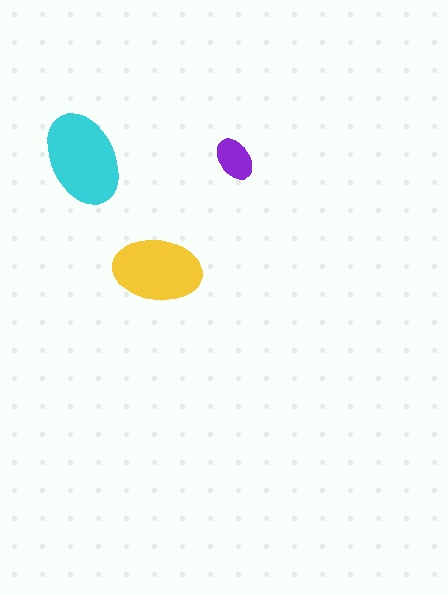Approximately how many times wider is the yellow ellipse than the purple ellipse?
About 2 times wider.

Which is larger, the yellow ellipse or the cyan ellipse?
The cyan one.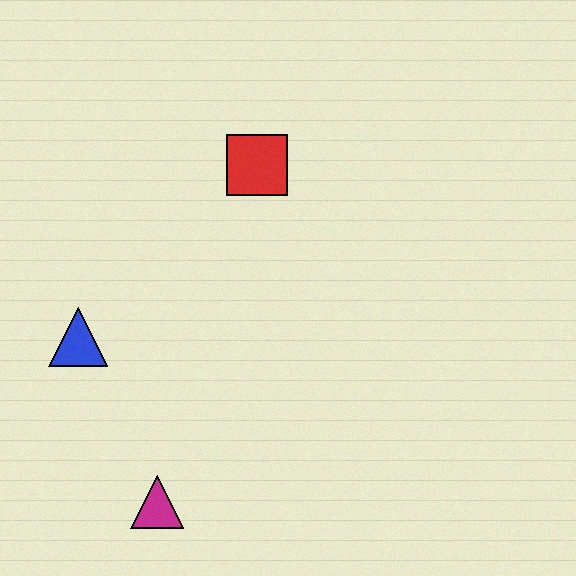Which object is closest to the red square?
The blue triangle is closest to the red square.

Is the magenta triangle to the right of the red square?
No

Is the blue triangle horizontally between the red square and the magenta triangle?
No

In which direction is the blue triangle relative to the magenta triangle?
The blue triangle is above the magenta triangle.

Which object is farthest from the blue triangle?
The red square is farthest from the blue triangle.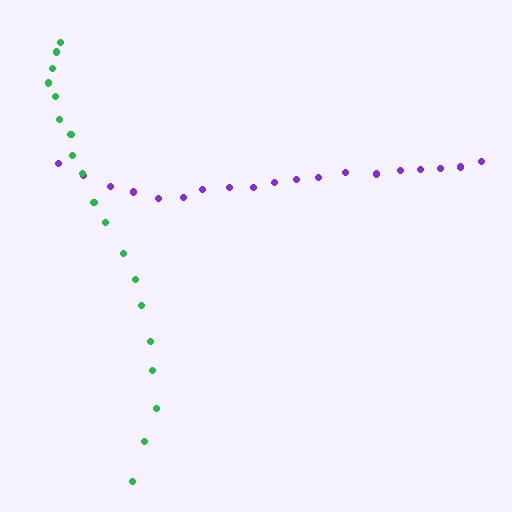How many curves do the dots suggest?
There are 2 distinct paths.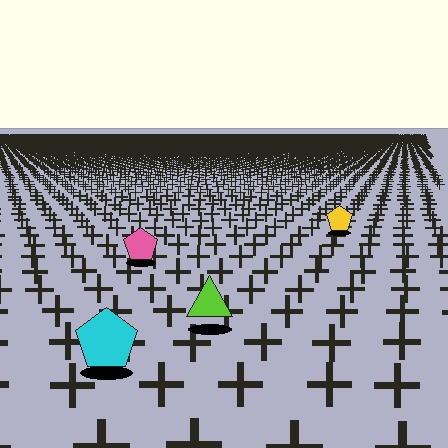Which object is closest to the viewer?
The cyan pentagon is closest. The texture marks near it are larger and more spread out.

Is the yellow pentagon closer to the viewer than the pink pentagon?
No. The pink pentagon is closer — you can tell from the texture gradient: the ground texture is coarser near it.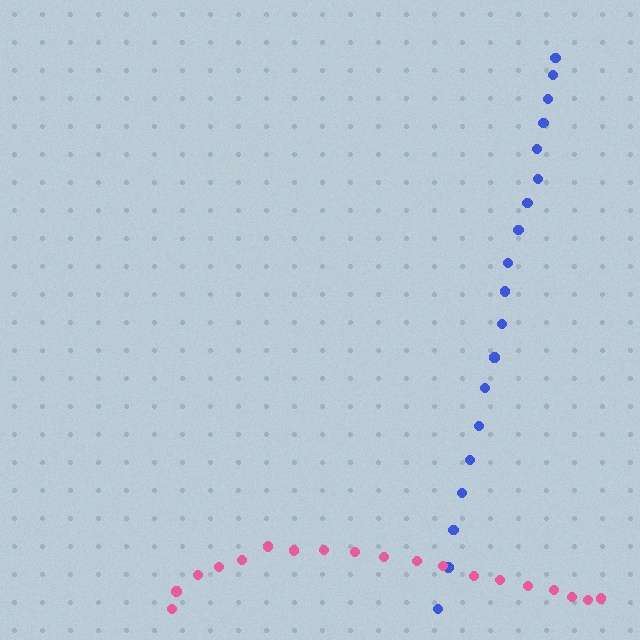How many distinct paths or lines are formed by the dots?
There are 2 distinct paths.